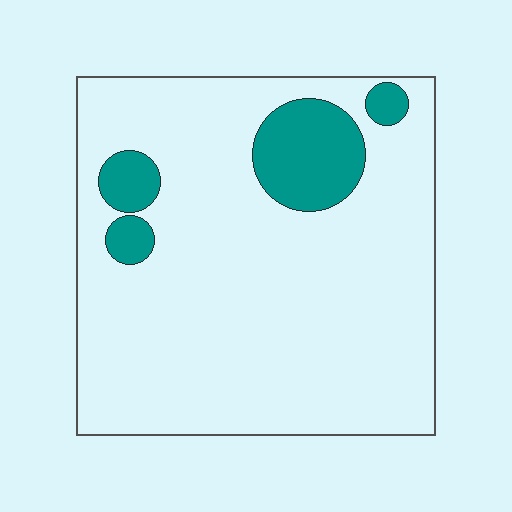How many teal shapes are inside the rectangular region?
4.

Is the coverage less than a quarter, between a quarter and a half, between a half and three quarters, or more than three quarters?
Less than a quarter.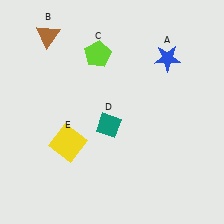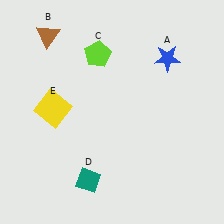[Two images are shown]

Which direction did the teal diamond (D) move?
The teal diamond (D) moved down.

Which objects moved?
The objects that moved are: the teal diamond (D), the yellow square (E).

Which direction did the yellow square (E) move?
The yellow square (E) moved up.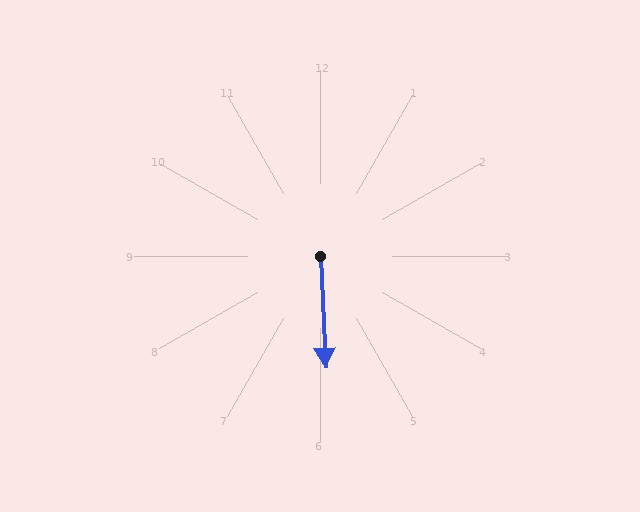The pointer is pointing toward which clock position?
Roughly 6 o'clock.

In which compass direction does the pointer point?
South.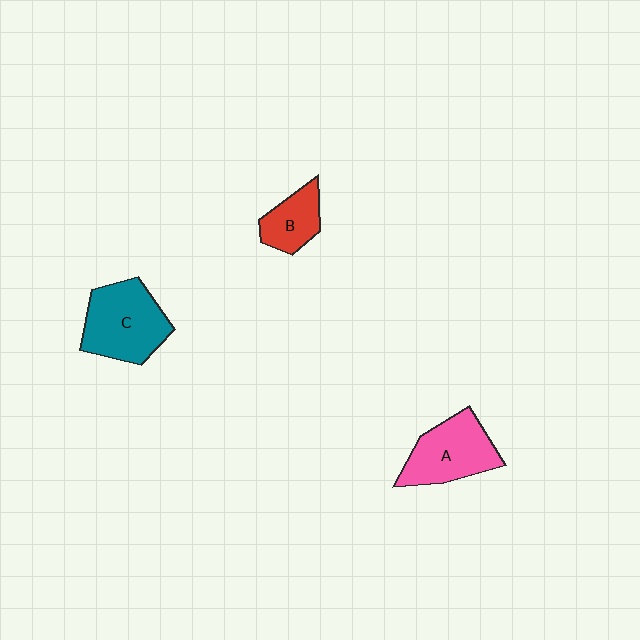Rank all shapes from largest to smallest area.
From largest to smallest: C (teal), A (pink), B (red).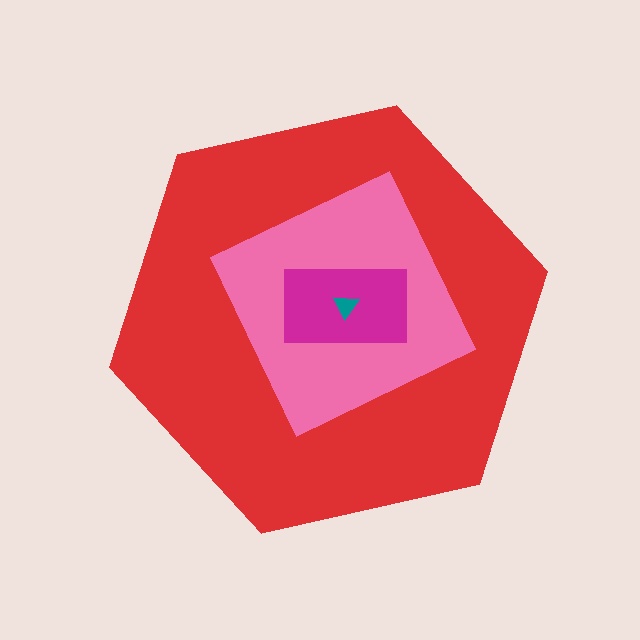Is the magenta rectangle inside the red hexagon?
Yes.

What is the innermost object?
The teal triangle.